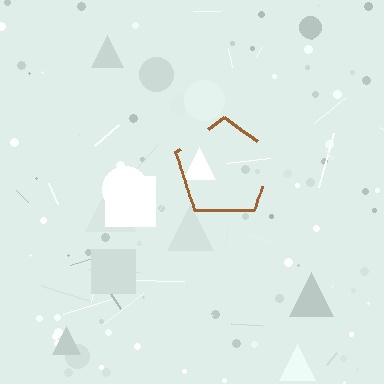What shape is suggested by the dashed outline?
The dashed outline suggests a pentagon.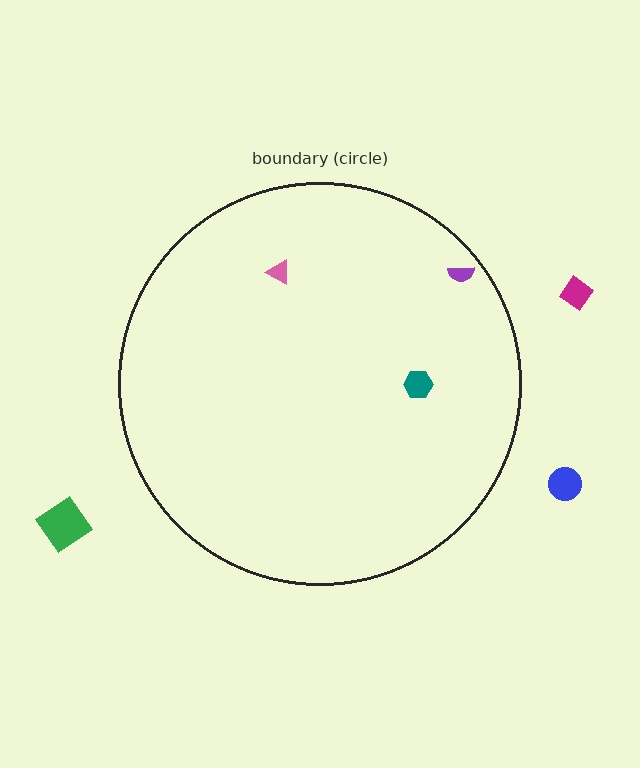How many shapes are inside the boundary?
3 inside, 3 outside.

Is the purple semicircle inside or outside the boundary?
Inside.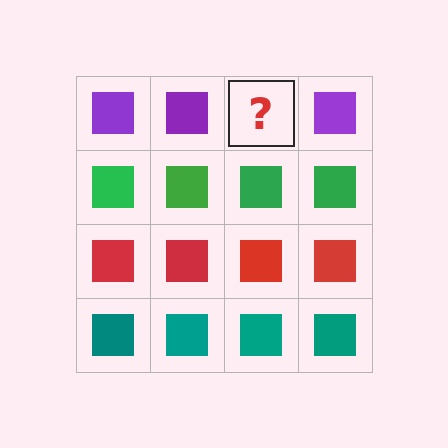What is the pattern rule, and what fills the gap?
The rule is that each row has a consistent color. The gap should be filled with a purple square.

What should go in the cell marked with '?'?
The missing cell should contain a purple square.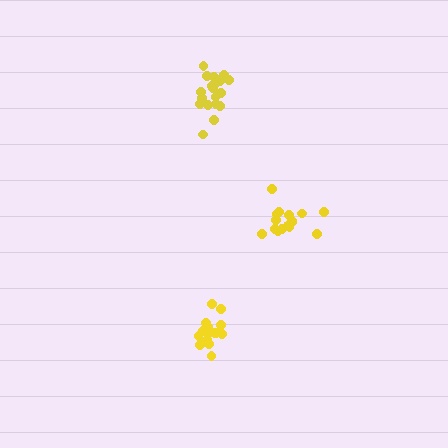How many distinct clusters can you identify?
There are 3 distinct clusters.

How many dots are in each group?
Group 1: 16 dots, Group 2: 19 dots, Group 3: 17 dots (52 total).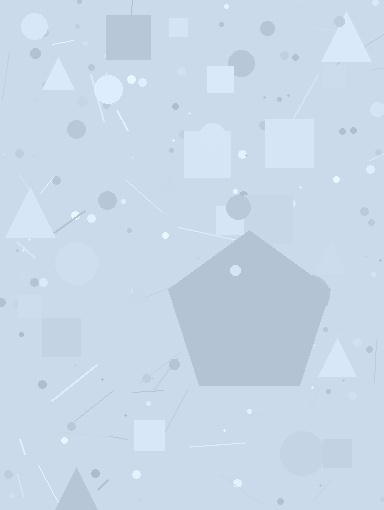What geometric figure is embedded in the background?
A pentagon is embedded in the background.